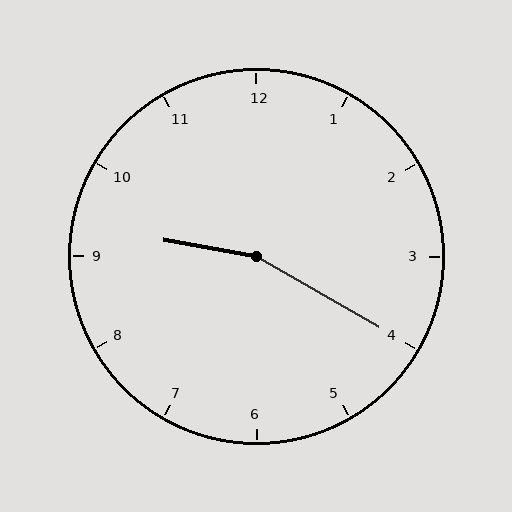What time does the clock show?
9:20.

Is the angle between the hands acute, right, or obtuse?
It is obtuse.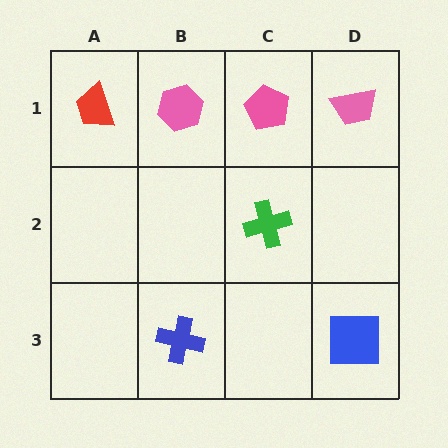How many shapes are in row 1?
4 shapes.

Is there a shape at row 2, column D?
No, that cell is empty.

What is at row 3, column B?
A blue cross.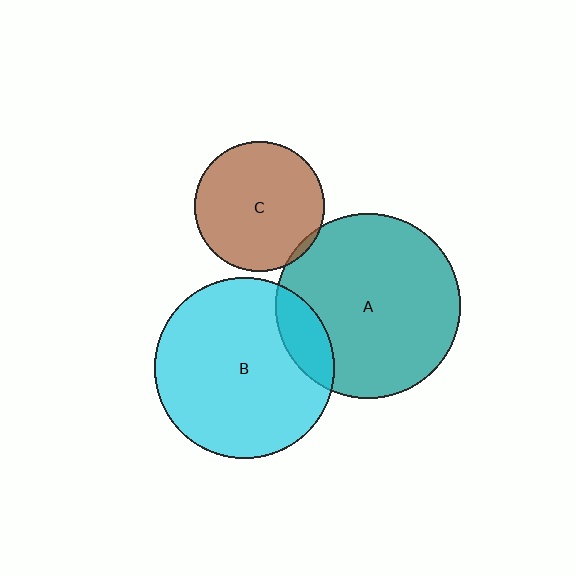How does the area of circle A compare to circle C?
Approximately 2.0 times.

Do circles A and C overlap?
Yes.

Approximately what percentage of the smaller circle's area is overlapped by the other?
Approximately 5%.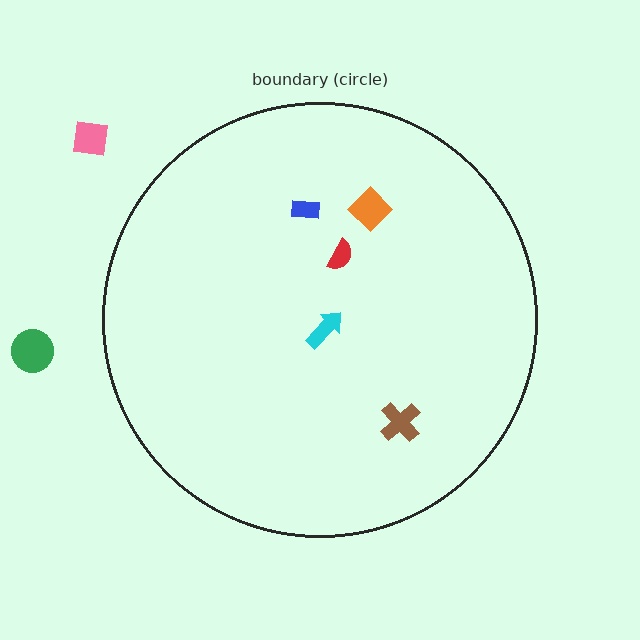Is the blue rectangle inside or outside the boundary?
Inside.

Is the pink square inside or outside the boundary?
Outside.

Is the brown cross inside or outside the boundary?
Inside.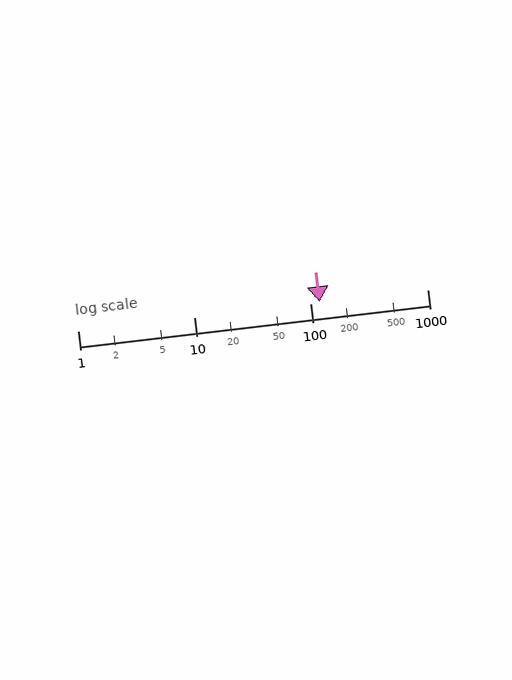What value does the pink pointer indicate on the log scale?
The pointer indicates approximately 120.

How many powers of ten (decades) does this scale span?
The scale spans 3 decades, from 1 to 1000.